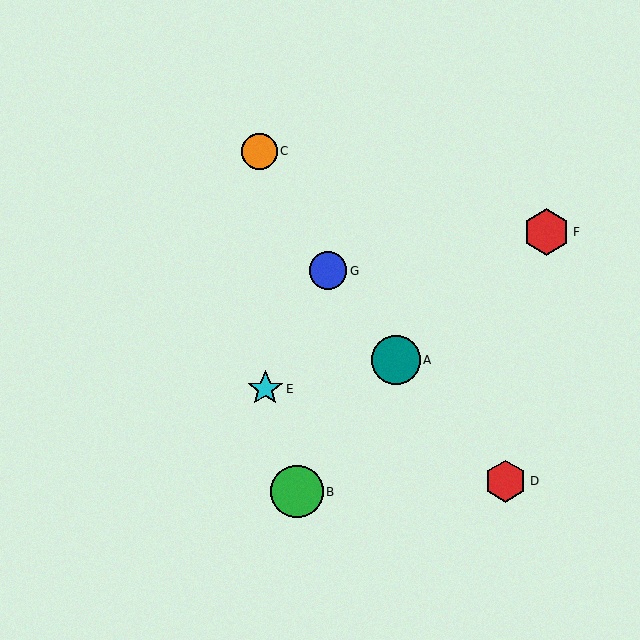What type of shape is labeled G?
Shape G is a blue circle.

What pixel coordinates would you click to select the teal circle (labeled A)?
Click at (396, 360) to select the teal circle A.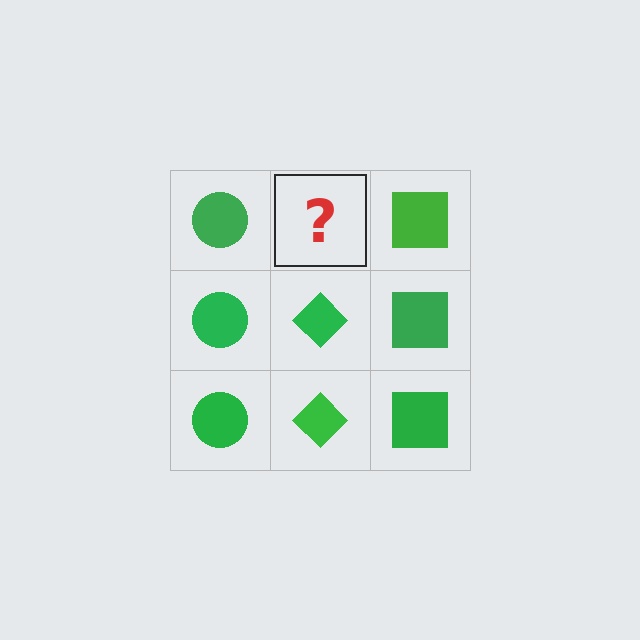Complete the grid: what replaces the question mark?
The question mark should be replaced with a green diamond.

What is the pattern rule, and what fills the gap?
The rule is that each column has a consistent shape. The gap should be filled with a green diamond.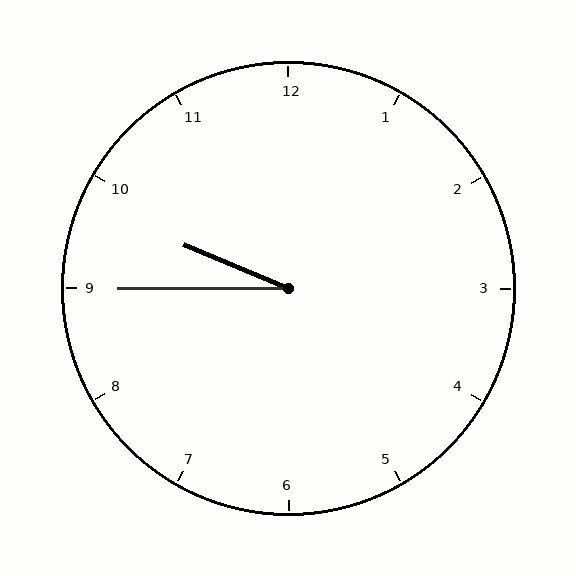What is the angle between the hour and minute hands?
Approximately 22 degrees.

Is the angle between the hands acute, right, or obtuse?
It is acute.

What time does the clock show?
9:45.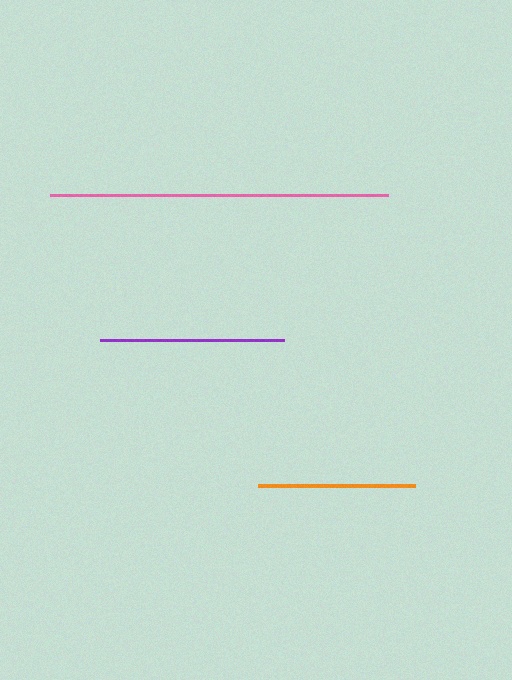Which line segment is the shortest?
The orange line is the shortest at approximately 157 pixels.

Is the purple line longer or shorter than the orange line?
The purple line is longer than the orange line.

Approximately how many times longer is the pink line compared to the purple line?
The pink line is approximately 1.8 times the length of the purple line.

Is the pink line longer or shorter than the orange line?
The pink line is longer than the orange line.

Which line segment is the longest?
The pink line is the longest at approximately 338 pixels.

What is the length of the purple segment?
The purple segment is approximately 184 pixels long.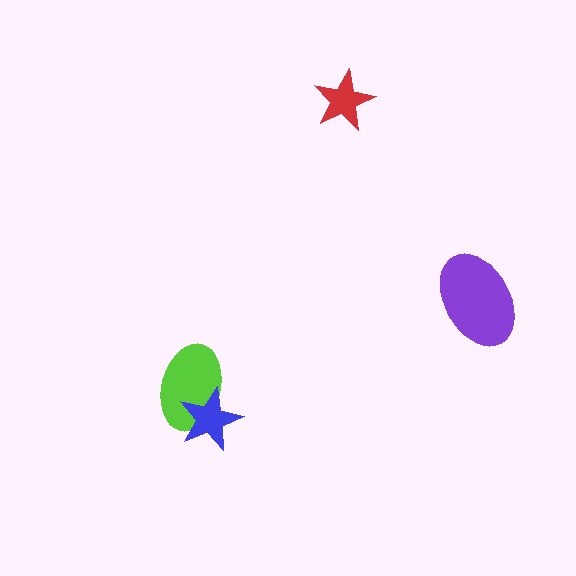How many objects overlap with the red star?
0 objects overlap with the red star.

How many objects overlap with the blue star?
1 object overlaps with the blue star.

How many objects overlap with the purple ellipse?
0 objects overlap with the purple ellipse.